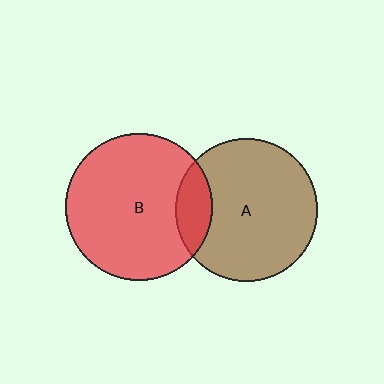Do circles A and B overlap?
Yes.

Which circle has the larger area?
Circle B (red).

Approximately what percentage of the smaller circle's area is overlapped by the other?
Approximately 15%.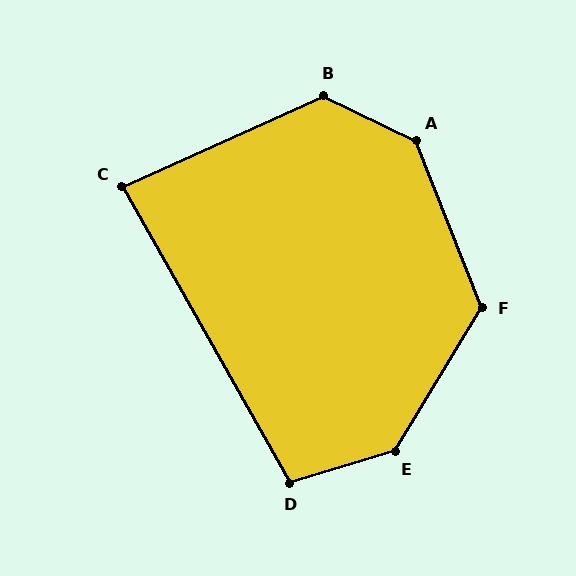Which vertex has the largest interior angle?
E, at approximately 138 degrees.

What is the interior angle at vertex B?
Approximately 130 degrees (obtuse).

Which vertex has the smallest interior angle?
C, at approximately 84 degrees.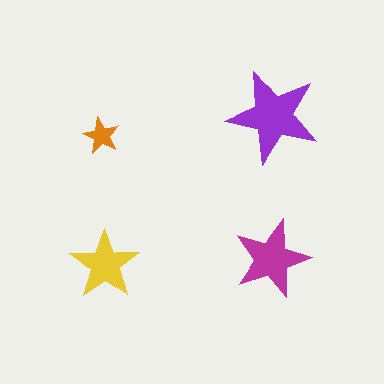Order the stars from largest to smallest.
the purple one, the magenta one, the yellow one, the orange one.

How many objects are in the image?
There are 4 objects in the image.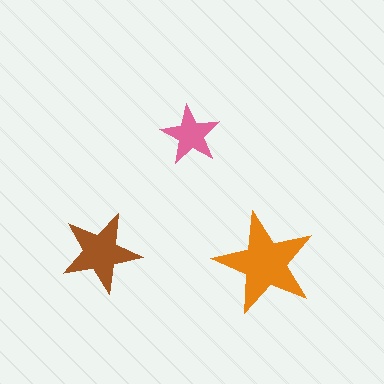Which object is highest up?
The pink star is topmost.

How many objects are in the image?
There are 3 objects in the image.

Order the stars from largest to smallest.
the orange one, the brown one, the pink one.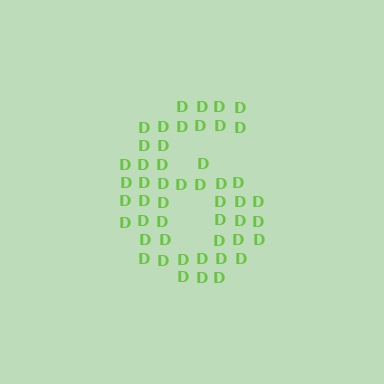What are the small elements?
The small elements are letter D's.